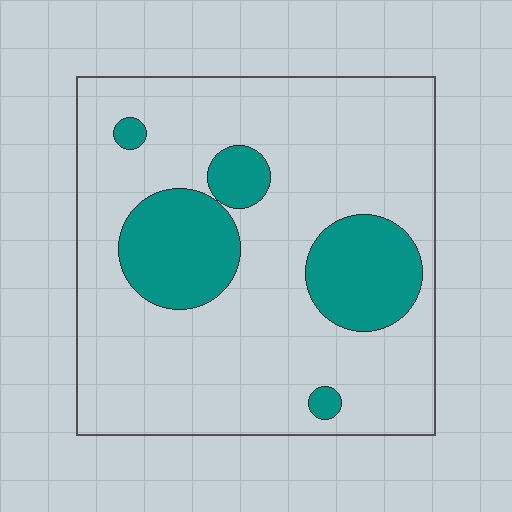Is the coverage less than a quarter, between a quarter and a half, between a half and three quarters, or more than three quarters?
Less than a quarter.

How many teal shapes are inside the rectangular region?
5.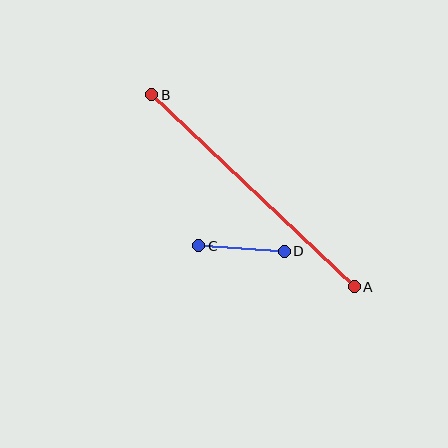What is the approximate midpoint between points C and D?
The midpoint is at approximately (242, 249) pixels.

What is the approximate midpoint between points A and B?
The midpoint is at approximately (253, 191) pixels.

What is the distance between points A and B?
The distance is approximately 279 pixels.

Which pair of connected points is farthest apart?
Points A and B are farthest apart.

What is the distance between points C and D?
The distance is approximately 86 pixels.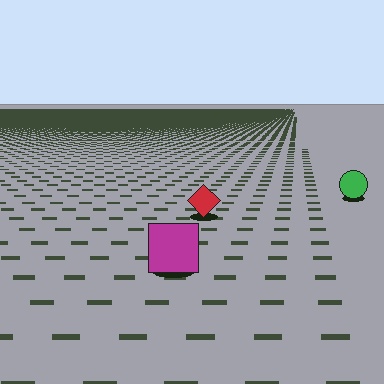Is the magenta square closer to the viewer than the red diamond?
Yes. The magenta square is closer — you can tell from the texture gradient: the ground texture is coarser near it.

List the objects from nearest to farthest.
From nearest to farthest: the magenta square, the red diamond, the green circle.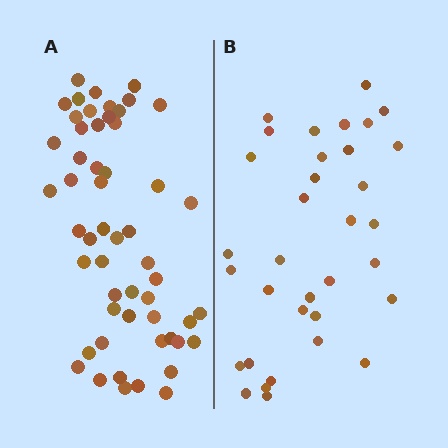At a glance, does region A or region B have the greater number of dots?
Region A (the left region) has more dots.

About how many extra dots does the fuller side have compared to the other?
Region A has approximately 20 more dots than region B.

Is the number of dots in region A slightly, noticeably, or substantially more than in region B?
Region A has substantially more. The ratio is roughly 1.6 to 1.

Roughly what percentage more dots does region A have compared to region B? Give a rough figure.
About 60% more.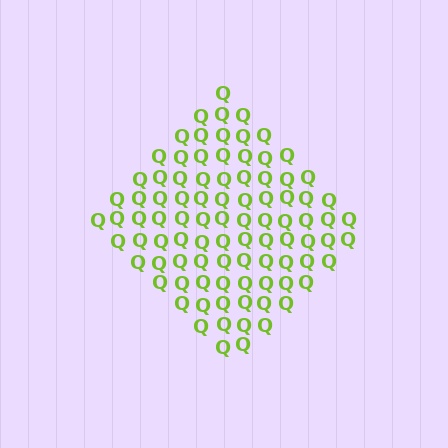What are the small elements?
The small elements are letter Q's.